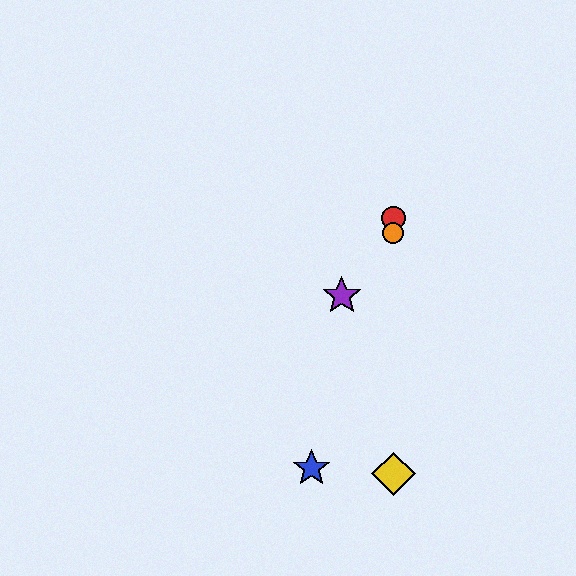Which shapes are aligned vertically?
The red circle, the green hexagon, the yellow diamond, the orange circle are aligned vertically.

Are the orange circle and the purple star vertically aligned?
No, the orange circle is at x≈393 and the purple star is at x≈342.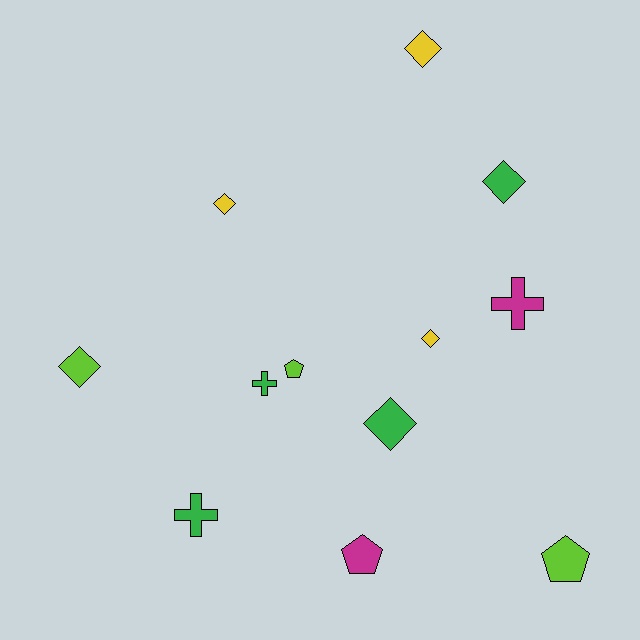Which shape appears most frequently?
Diamond, with 6 objects.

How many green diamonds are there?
There are 2 green diamonds.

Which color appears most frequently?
Green, with 4 objects.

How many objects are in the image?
There are 12 objects.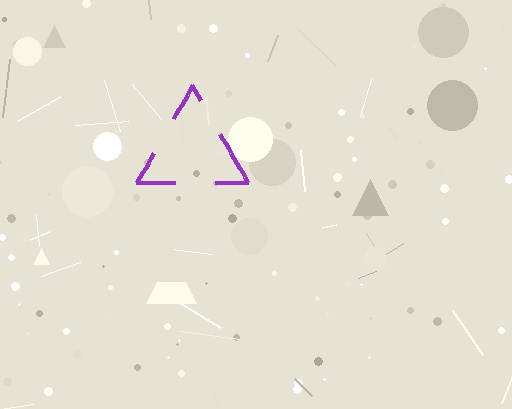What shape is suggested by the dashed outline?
The dashed outline suggests a triangle.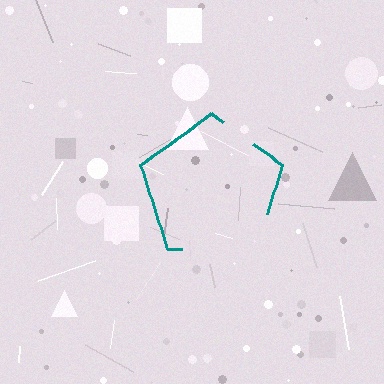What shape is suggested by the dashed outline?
The dashed outline suggests a pentagon.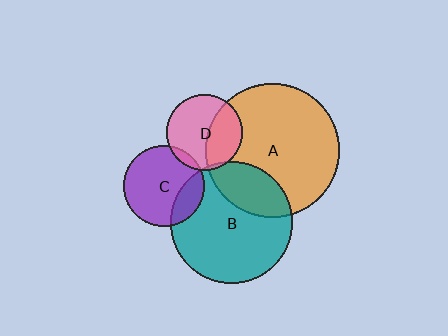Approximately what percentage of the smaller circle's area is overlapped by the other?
Approximately 5%.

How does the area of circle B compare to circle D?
Approximately 2.6 times.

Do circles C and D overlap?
Yes.